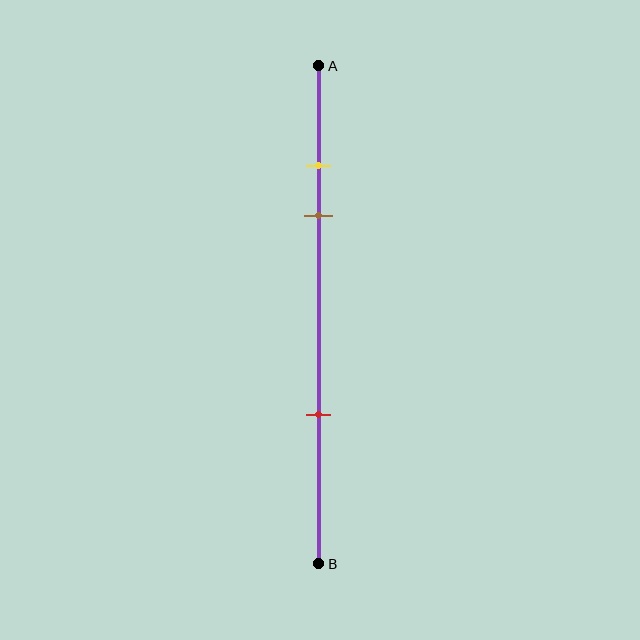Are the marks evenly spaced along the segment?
No, the marks are not evenly spaced.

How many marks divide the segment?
There are 3 marks dividing the segment.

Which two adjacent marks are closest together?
The yellow and brown marks are the closest adjacent pair.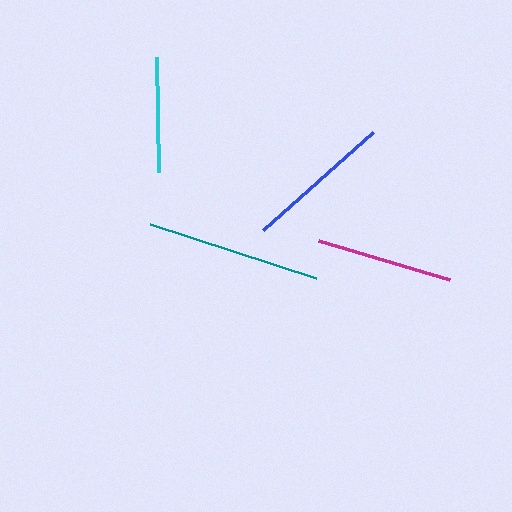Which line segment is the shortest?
The cyan line is the shortest at approximately 115 pixels.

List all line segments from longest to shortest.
From longest to shortest: teal, blue, magenta, cyan.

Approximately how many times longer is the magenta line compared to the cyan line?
The magenta line is approximately 1.2 times the length of the cyan line.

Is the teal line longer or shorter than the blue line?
The teal line is longer than the blue line.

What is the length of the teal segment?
The teal segment is approximately 174 pixels long.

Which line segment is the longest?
The teal line is the longest at approximately 174 pixels.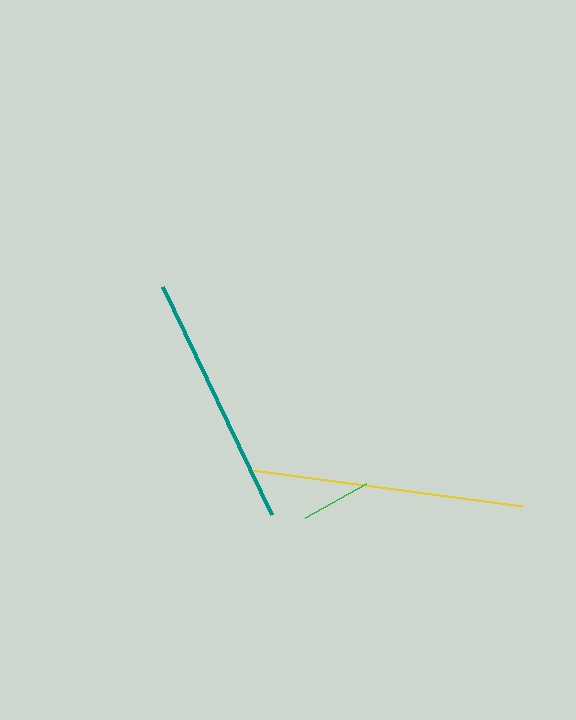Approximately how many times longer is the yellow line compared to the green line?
The yellow line is approximately 3.9 times the length of the green line.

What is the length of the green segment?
The green segment is approximately 70 pixels long.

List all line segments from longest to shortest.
From longest to shortest: yellow, teal, green.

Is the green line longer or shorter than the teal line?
The teal line is longer than the green line.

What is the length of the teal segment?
The teal segment is approximately 253 pixels long.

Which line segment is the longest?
The yellow line is the longest at approximately 272 pixels.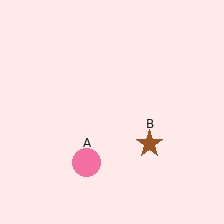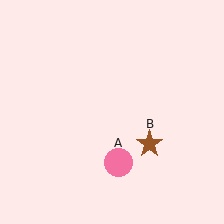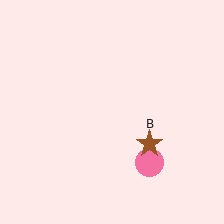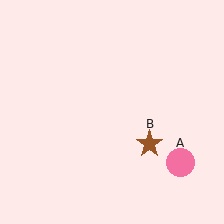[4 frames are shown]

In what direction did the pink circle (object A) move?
The pink circle (object A) moved right.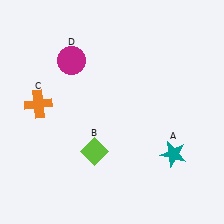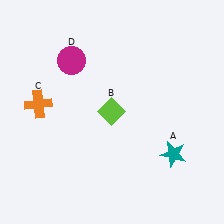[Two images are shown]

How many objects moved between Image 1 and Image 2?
1 object moved between the two images.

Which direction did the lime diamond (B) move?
The lime diamond (B) moved up.